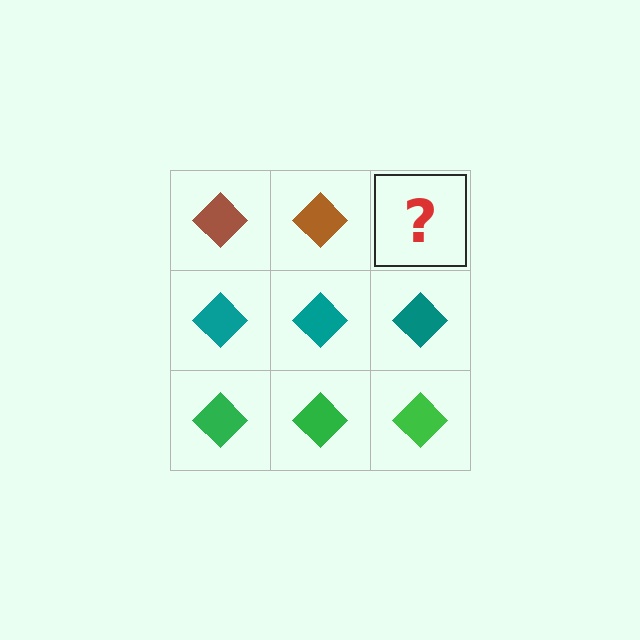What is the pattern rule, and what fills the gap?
The rule is that each row has a consistent color. The gap should be filled with a brown diamond.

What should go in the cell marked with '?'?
The missing cell should contain a brown diamond.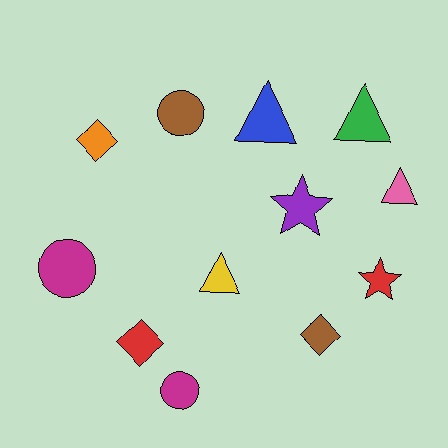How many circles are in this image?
There are 3 circles.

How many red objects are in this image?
There are 2 red objects.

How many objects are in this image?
There are 12 objects.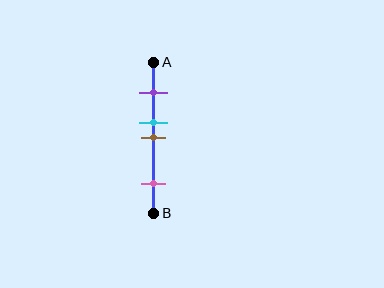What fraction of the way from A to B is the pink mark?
The pink mark is approximately 80% (0.8) of the way from A to B.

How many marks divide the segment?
There are 4 marks dividing the segment.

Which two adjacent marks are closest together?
The cyan and brown marks are the closest adjacent pair.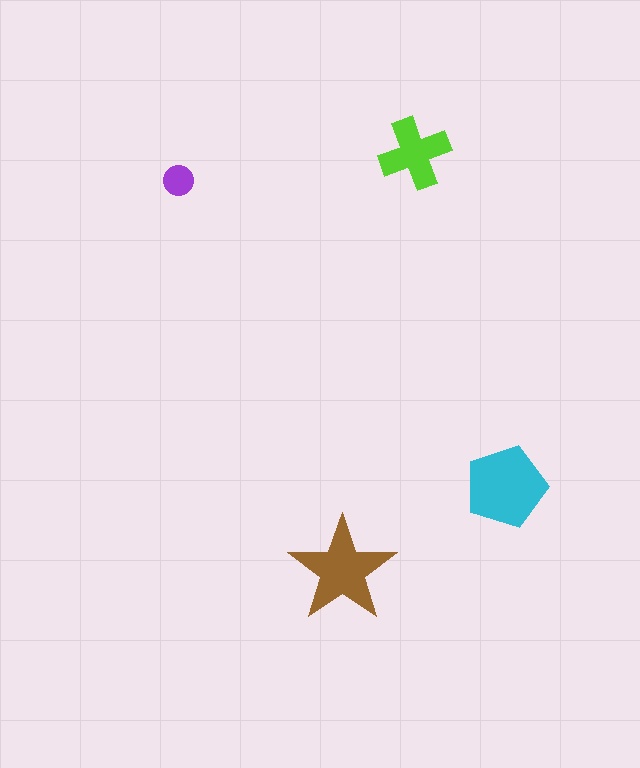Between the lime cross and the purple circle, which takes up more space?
The lime cross.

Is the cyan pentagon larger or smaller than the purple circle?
Larger.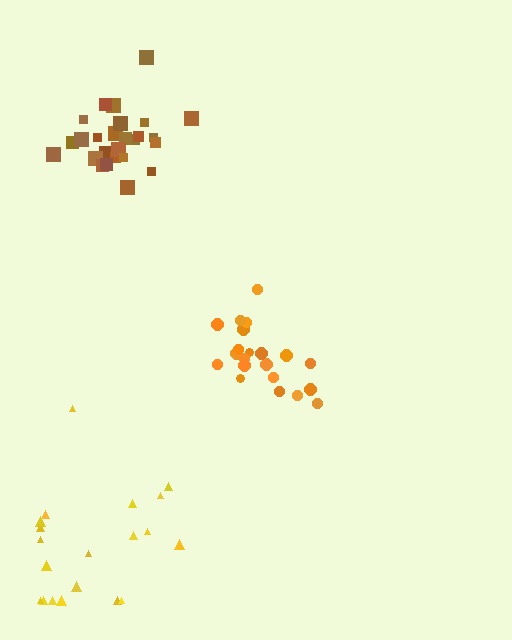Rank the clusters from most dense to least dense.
brown, orange, yellow.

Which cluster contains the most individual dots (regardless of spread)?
Brown (28).